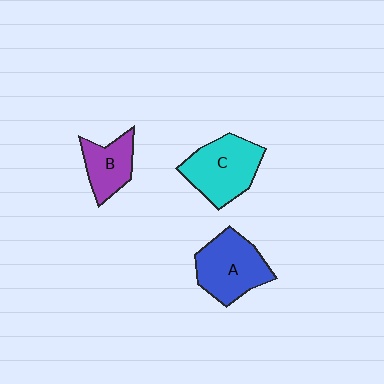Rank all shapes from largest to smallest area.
From largest to smallest: C (cyan), A (blue), B (purple).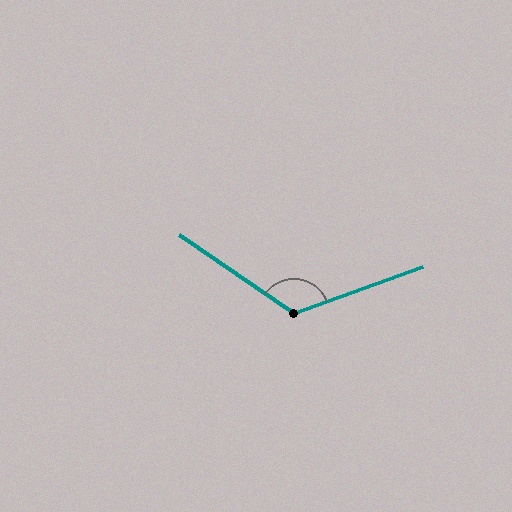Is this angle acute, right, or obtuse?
It is obtuse.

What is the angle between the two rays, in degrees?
Approximately 126 degrees.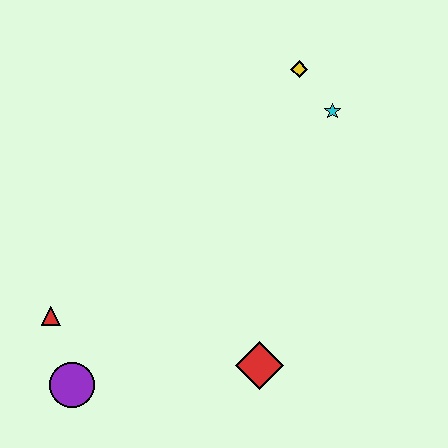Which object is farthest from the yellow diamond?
The purple circle is farthest from the yellow diamond.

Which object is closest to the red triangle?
The purple circle is closest to the red triangle.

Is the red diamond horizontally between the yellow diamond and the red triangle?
Yes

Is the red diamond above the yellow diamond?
No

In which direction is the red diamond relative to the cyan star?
The red diamond is below the cyan star.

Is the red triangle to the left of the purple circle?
Yes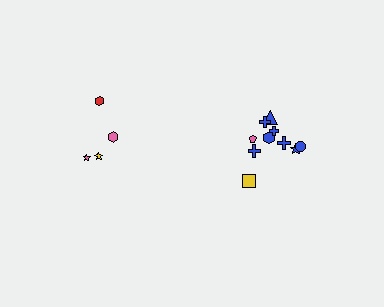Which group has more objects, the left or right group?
The right group.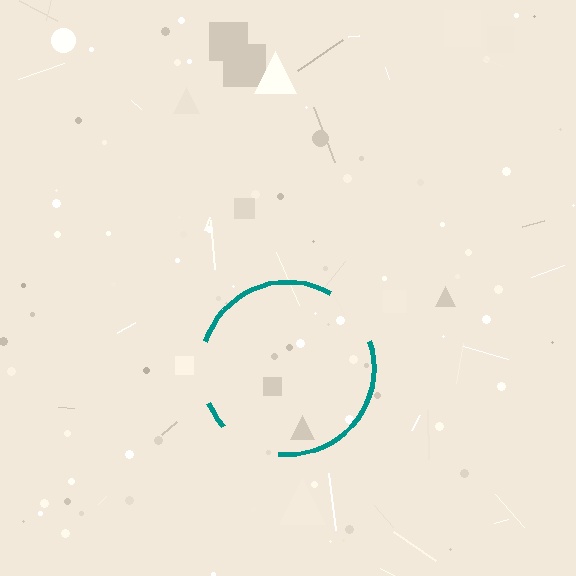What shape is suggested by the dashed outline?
The dashed outline suggests a circle.